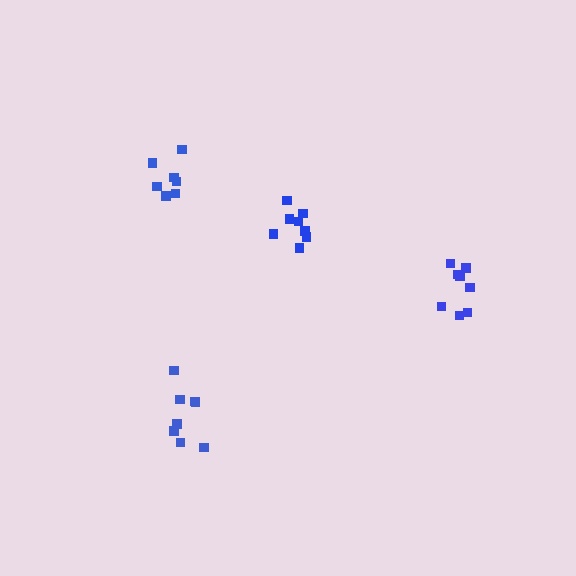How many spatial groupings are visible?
There are 4 spatial groupings.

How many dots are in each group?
Group 1: 8 dots, Group 2: 8 dots, Group 3: 8 dots, Group 4: 7 dots (31 total).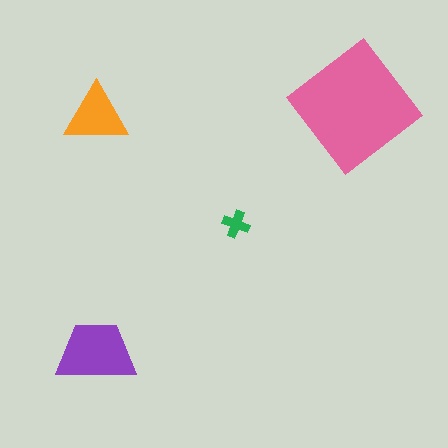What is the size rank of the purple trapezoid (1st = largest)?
2nd.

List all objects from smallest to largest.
The green cross, the orange triangle, the purple trapezoid, the pink diamond.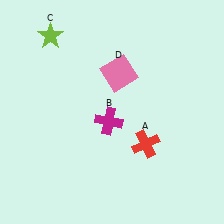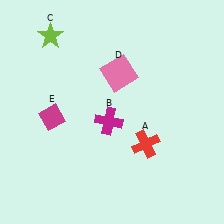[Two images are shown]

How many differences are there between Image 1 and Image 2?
There is 1 difference between the two images.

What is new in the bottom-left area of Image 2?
A magenta diamond (E) was added in the bottom-left area of Image 2.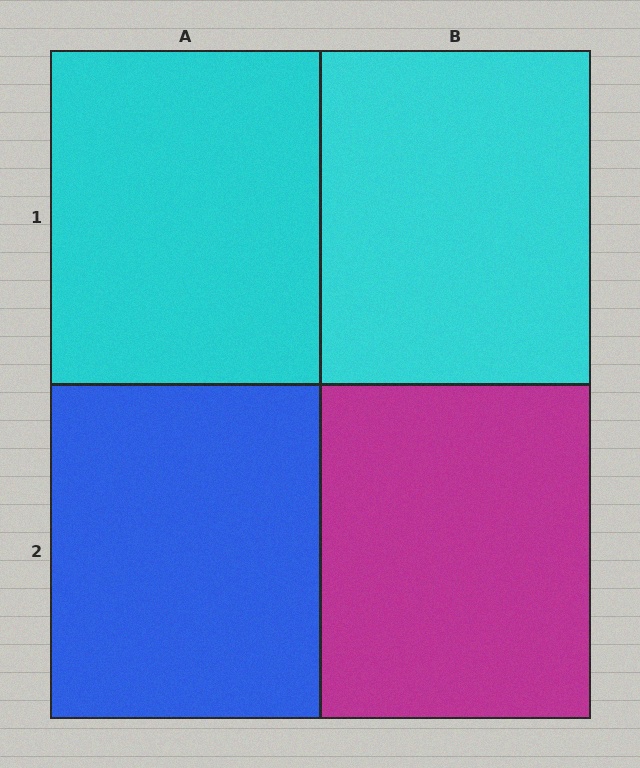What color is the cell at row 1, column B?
Cyan.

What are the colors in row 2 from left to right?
Blue, magenta.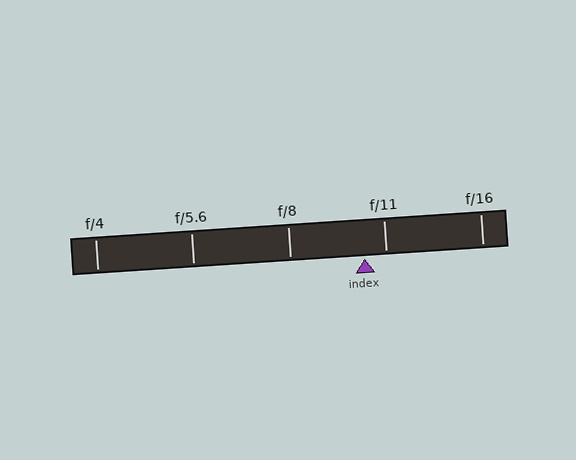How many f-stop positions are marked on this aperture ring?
There are 5 f-stop positions marked.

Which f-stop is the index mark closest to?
The index mark is closest to f/11.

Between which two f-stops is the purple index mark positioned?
The index mark is between f/8 and f/11.